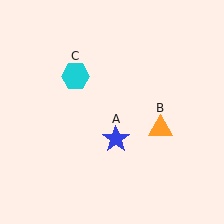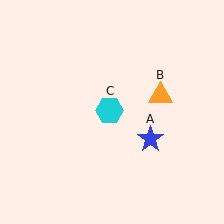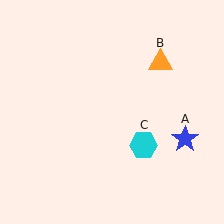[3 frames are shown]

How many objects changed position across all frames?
3 objects changed position: blue star (object A), orange triangle (object B), cyan hexagon (object C).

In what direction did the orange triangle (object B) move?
The orange triangle (object B) moved up.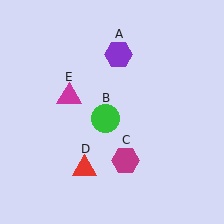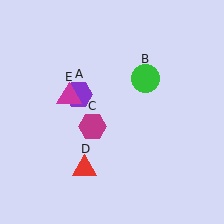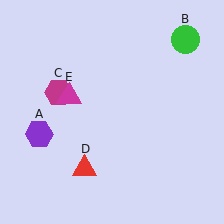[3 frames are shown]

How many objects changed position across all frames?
3 objects changed position: purple hexagon (object A), green circle (object B), magenta hexagon (object C).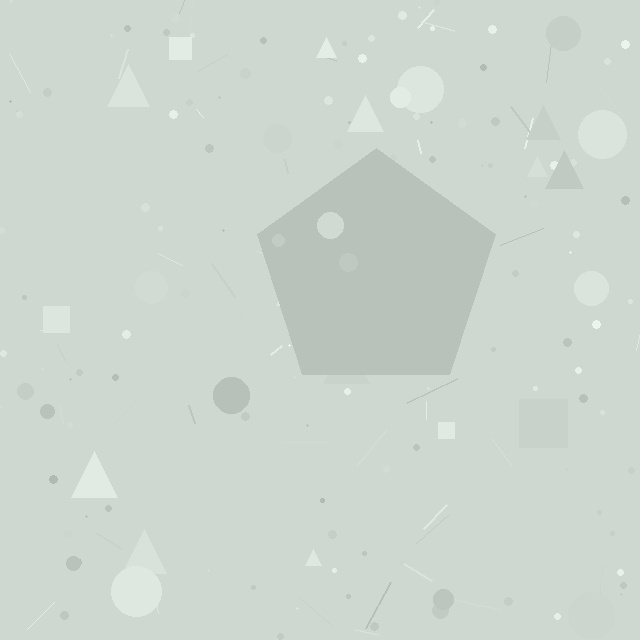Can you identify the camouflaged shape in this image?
The camouflaged shape is a pentagon.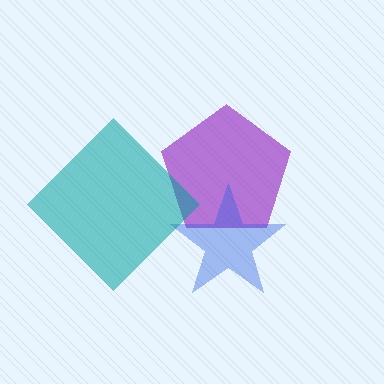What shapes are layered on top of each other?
The layered shapes are: a purple pentagon, a blue star, a teal diamond.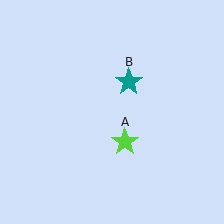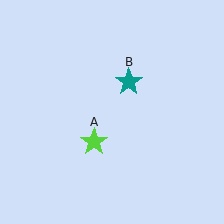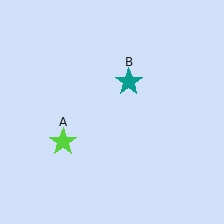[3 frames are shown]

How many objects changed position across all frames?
1 object changed position: lime star (object A).